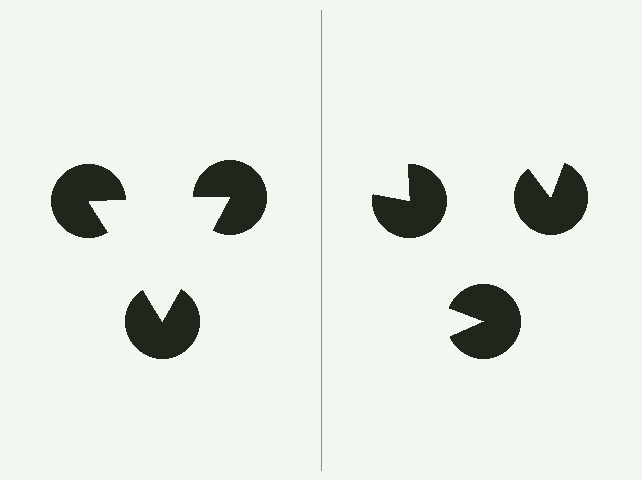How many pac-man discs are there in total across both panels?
6 — 3 on each side.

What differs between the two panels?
The pac-man discs are positioned identically on both sides; only the wedge orientations differ. On the left they align to a triangle; on the right they are misaligned.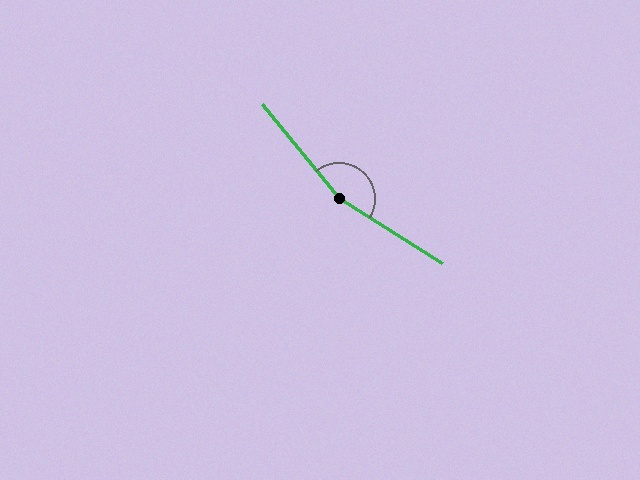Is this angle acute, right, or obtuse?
It is obtuse.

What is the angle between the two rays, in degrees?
Approximately 161 degrees.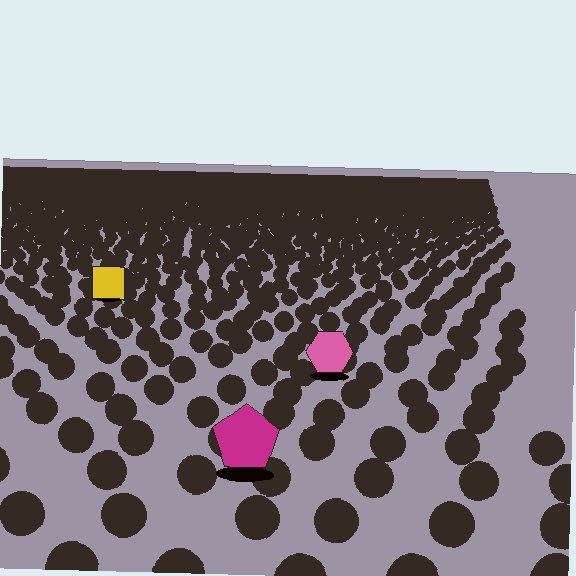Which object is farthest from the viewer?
The yellow square is farthest from the viewer. It appears smaller and the ground texture around it is denser.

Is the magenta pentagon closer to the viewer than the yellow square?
Yes. The magenta pentagon is closer — you can tell from the texture gradient: the ground texture is coarser near it.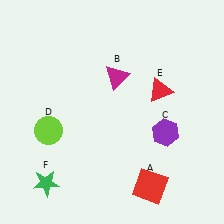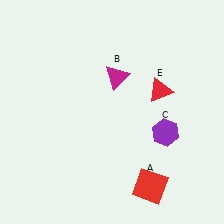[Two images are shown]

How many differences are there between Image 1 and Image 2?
There are 2 differences between the two images.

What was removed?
The lime circle (D), the green star (F) were removed in Image 2.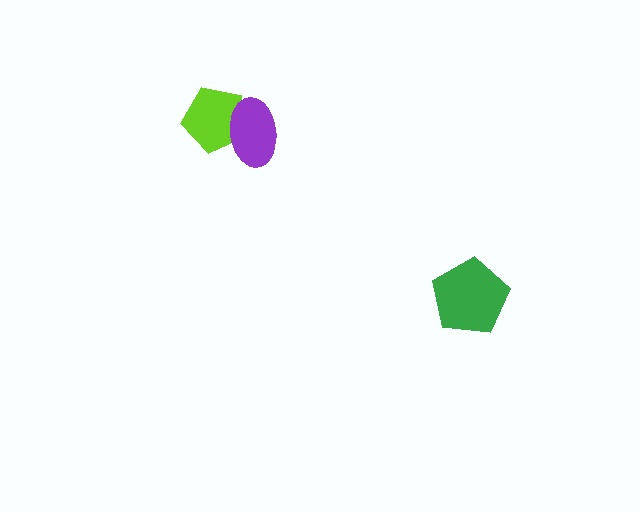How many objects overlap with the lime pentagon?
1 object overlaps with the lime pentagon.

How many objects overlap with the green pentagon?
0 objects overlap with the green pentagon.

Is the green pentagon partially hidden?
No, no other shape covers it.